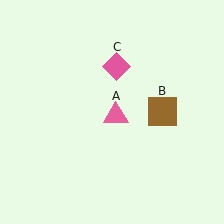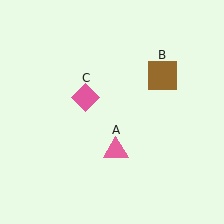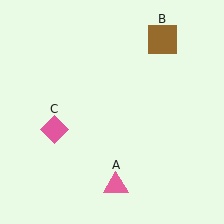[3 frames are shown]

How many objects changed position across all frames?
3 objects changed position: pink triangle (object A), brown square (object B), pink diamond (object C).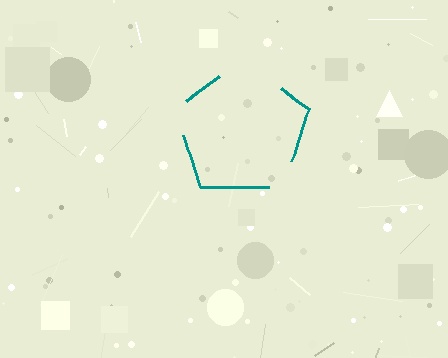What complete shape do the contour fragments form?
The contour fragments form a pentagon.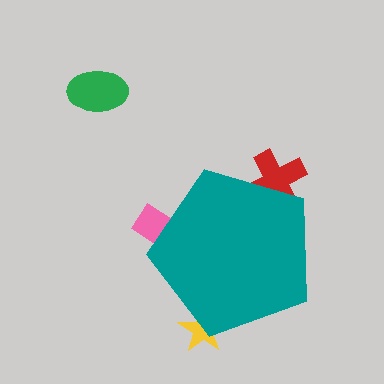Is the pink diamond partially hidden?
Yes, the pink diamond is partially hidden behind the teal pentagon.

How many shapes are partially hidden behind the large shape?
3 shapes are partially hidden.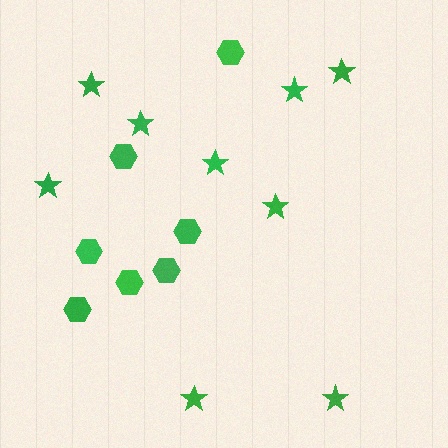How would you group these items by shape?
There are 2 groups: one group of stars (9) and one group of hexagons (7).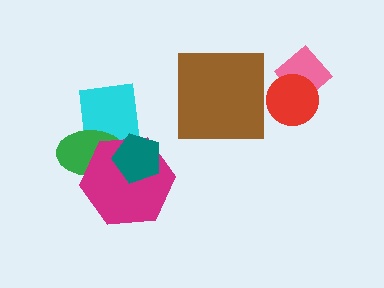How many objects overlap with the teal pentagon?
3 objects overlap with the teal pentagon.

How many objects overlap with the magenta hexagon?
3 objects overlap with the magenta hexagon.